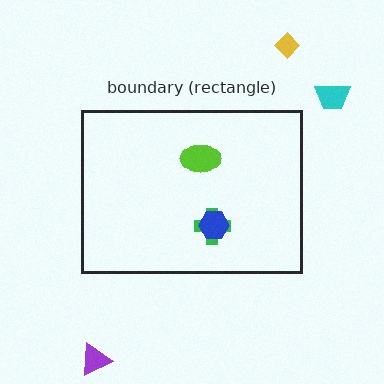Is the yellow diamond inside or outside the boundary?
Outside.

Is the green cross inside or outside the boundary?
Inside.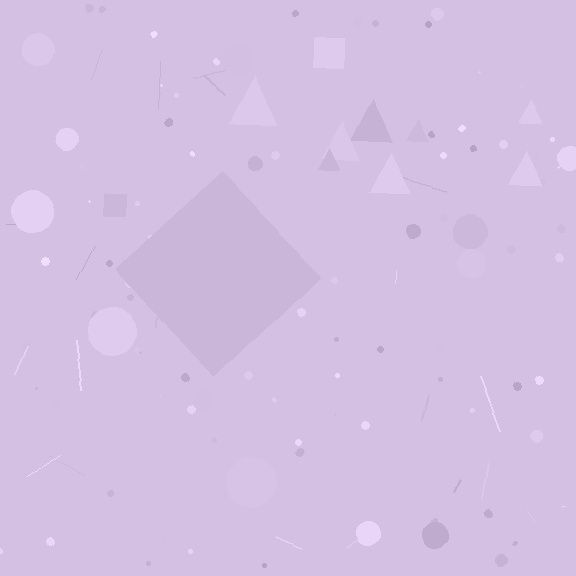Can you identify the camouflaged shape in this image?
The camouflaged shape is a diamond.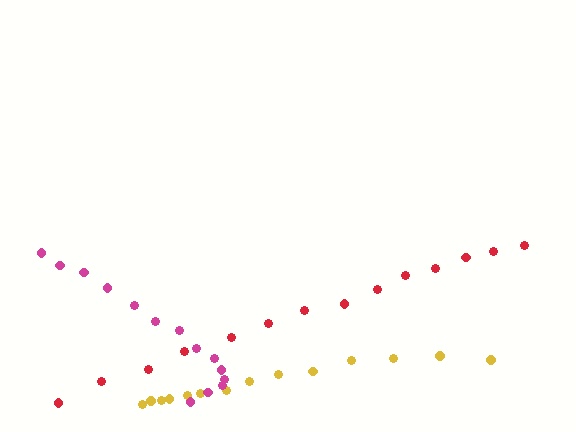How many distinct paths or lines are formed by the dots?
There are 3 distinct paths.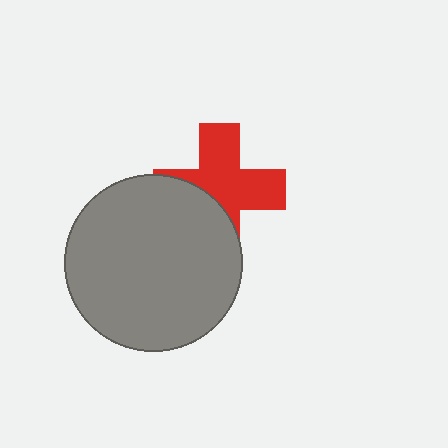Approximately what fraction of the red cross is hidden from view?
Roughly 38% of the red cross is hidden behind the gray circle.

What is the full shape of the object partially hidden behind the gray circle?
The partially hidden object is a red cross.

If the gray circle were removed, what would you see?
You would see the complete red cross.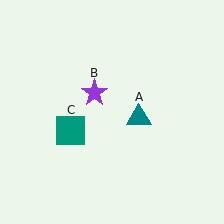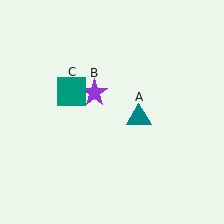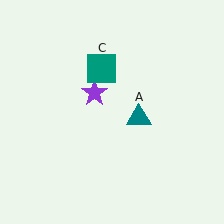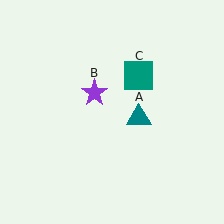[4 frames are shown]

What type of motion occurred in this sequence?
The teal square (object C) rotated clockwise around the center of the scene.